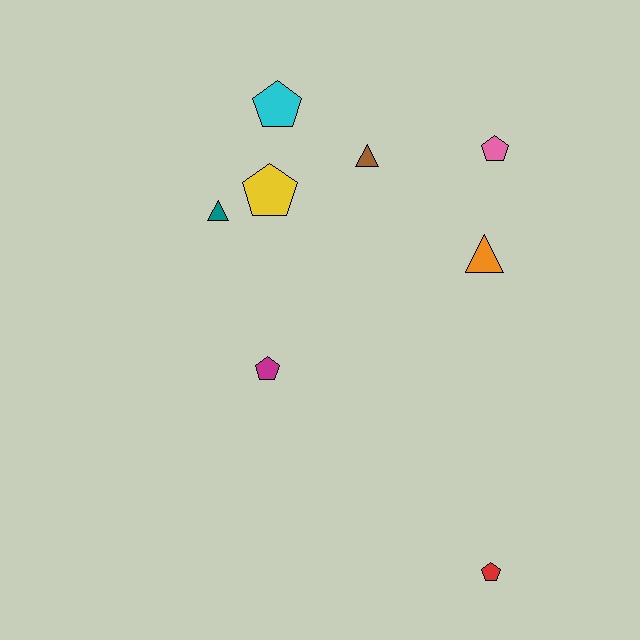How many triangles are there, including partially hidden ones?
There are 3 triangles.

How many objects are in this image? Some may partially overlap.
There are 8 objects.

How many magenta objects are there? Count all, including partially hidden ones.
There is 1 magenta object.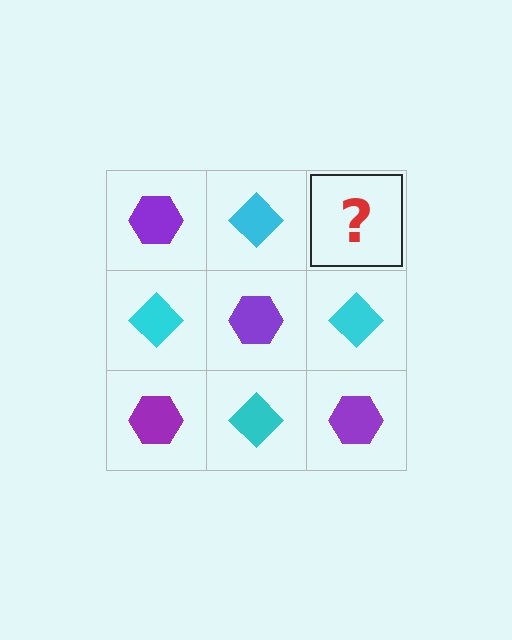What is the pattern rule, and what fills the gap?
The rule is that it alternates purple hexagon and cyan diamond in a checkerboard pattern. The gap should be filled with a purple hexagon.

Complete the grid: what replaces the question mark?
The question mark should be replaced with a purple hexagon.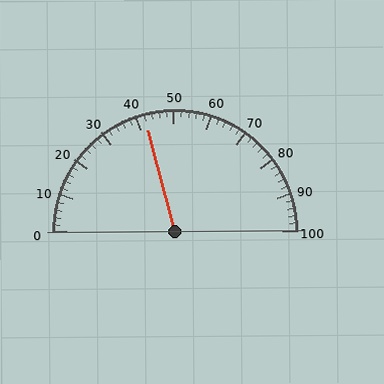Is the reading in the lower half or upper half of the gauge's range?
The reading is in the lower half of the range (0 to 100).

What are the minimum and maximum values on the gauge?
The gauge ranges from 0 to 100.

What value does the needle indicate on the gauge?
The needle indicates approximately 42.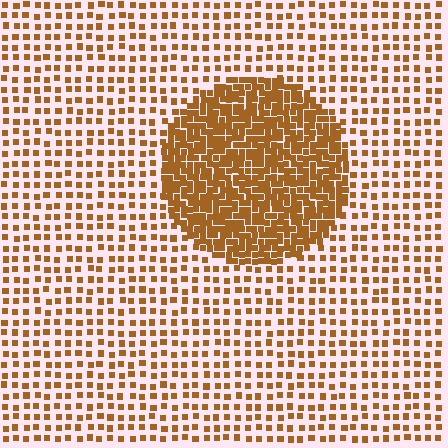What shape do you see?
I see a circle.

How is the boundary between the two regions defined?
The boundary is defined by a change in element density (approximately 2.7x ratio). All elements are the same color, size, and shape.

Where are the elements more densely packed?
The elements are more densely packed inside the circle boundary.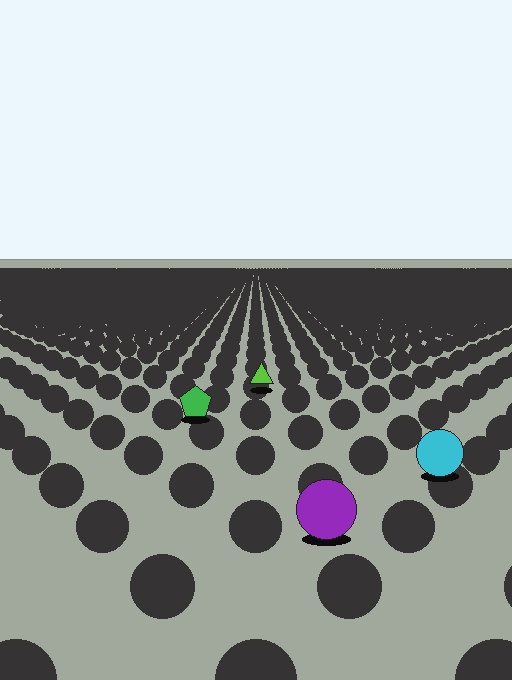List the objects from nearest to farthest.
From nearest to farthest: the purple circle, the cyan circle, the green pentagon, the lime triangle.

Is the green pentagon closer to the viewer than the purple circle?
No. The purple circle is closer — you can tell from the texture gradient: the ground texture is coarser near it.